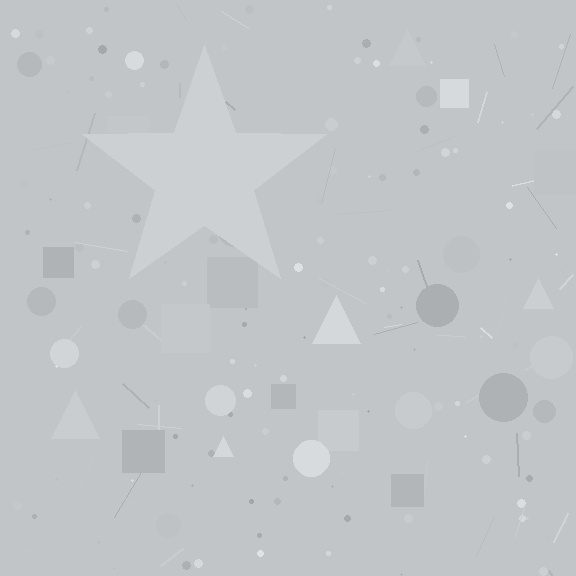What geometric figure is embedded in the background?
A star is embedded in the background.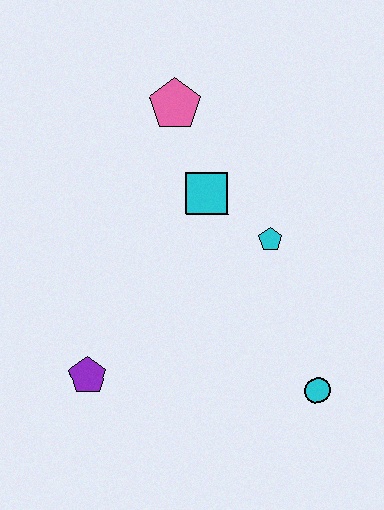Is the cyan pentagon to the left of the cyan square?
No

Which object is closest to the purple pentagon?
The cyan square is closest to the purple pentagon.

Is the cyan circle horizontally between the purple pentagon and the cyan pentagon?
No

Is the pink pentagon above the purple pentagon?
Yes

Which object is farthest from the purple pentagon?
The pink pentagon is farthest from the purple pentagon.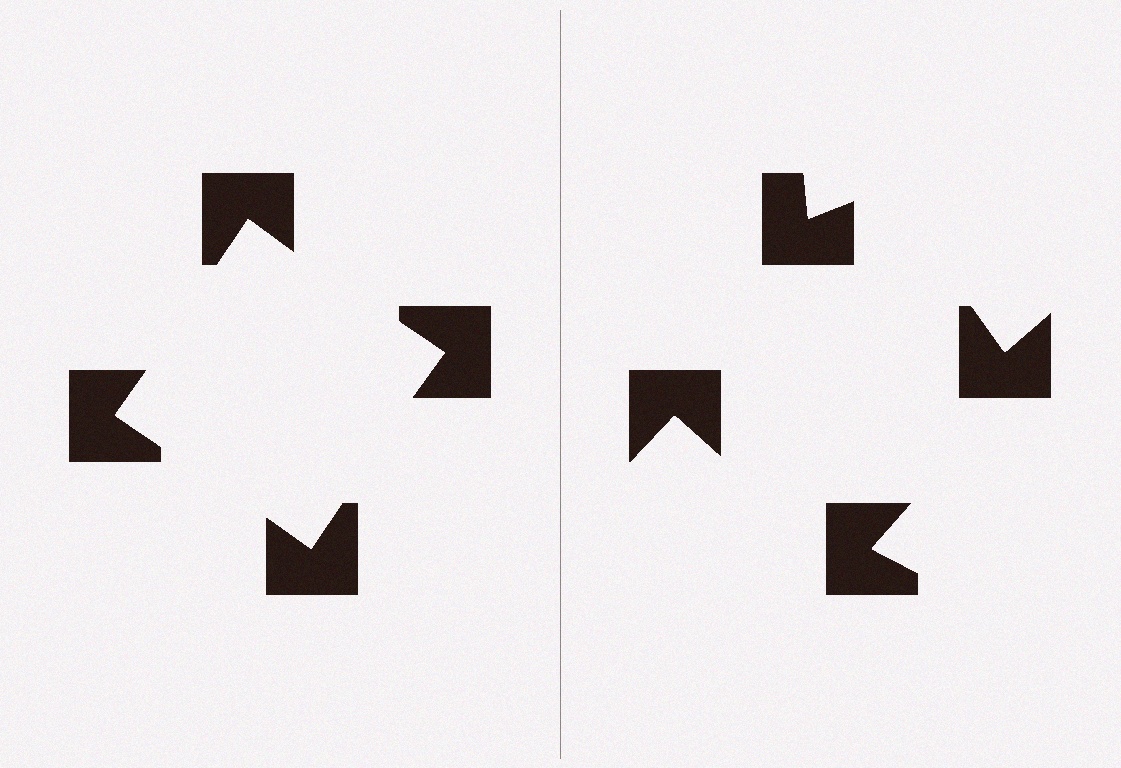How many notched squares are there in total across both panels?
8 — 4 on each side.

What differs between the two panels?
The notched squares are positioned identically on both sides; only the wedge orientations differ. On the left they align to a square; on the right they are misaligned.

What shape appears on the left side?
An illusory square.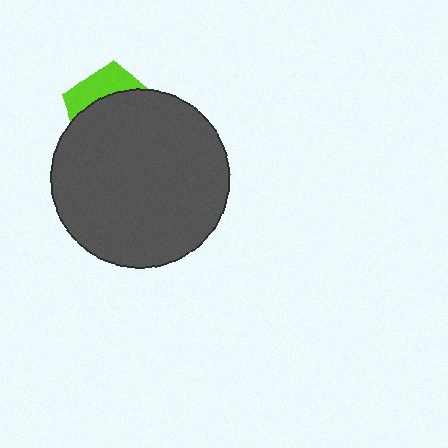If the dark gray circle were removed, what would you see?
You would see the complete lime pentagon.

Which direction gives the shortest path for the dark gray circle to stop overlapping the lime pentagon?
Moving down gives the shortest separation.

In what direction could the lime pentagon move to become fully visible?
The lime pentagon could move up. That would shift it out from behind the dark gray circle entirely.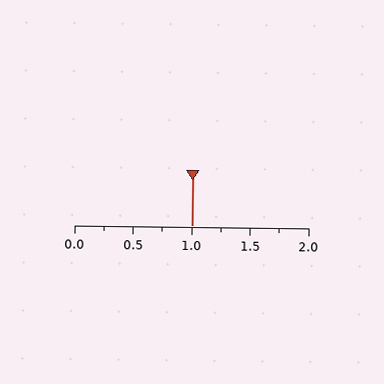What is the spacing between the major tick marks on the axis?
The major ticks are spaced 0.5 apart.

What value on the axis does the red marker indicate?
The marker indicates approximately 1.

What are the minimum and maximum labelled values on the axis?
The axis runs from 0.0 to 2.0.